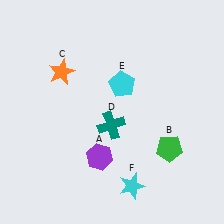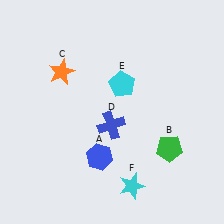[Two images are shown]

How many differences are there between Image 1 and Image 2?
There are 2 differences between the two images.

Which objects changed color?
A changed from purple to blue. D changed from teal to blue.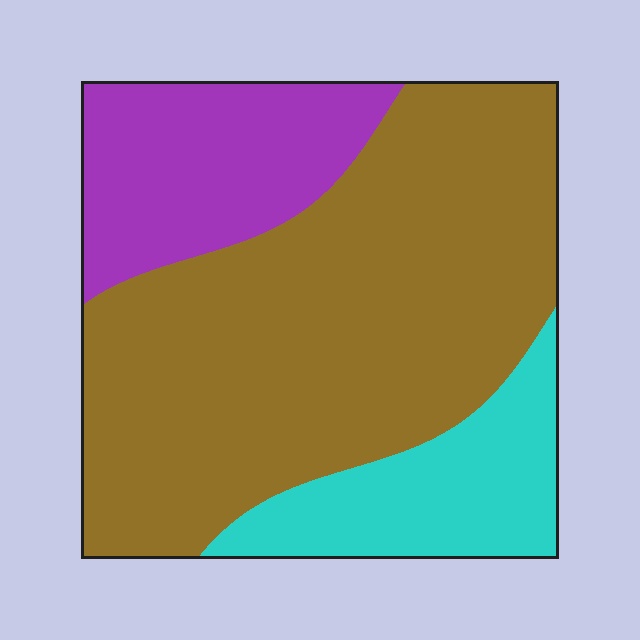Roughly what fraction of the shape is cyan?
Cyan covers 17% of the shape.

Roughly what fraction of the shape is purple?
Purple takes up about one fifth (1/5) of the shape.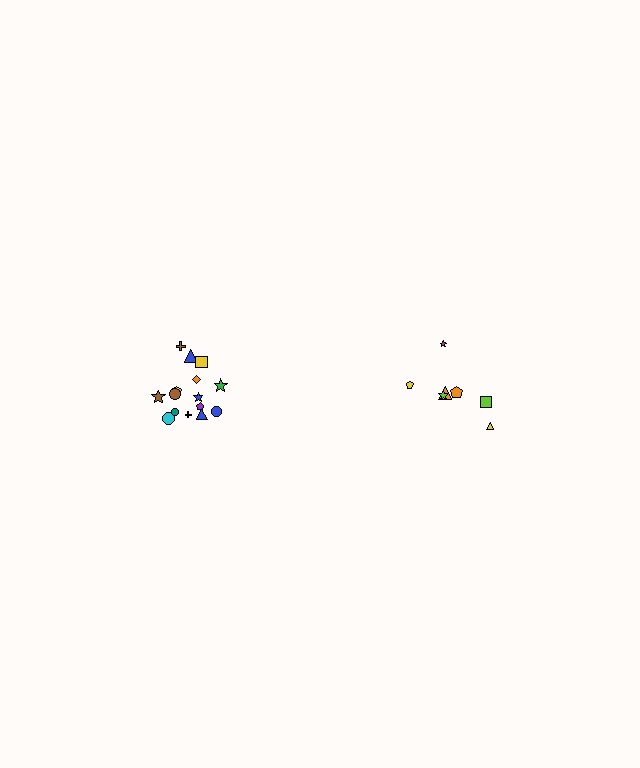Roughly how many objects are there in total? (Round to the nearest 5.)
Roughly 20 objects in total.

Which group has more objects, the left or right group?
The left group.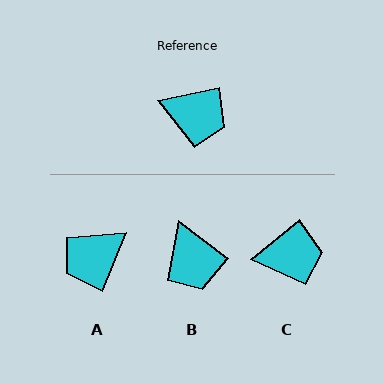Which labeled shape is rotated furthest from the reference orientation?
A, about 123 degrees away.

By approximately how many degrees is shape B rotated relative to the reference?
Approximately 48 degrees clockwise.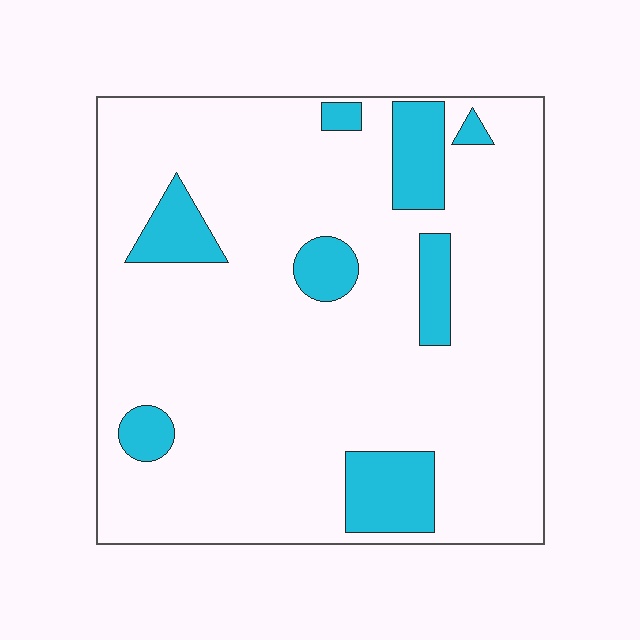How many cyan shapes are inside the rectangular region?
8.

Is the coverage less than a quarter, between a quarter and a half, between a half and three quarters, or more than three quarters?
Less than a quarter.